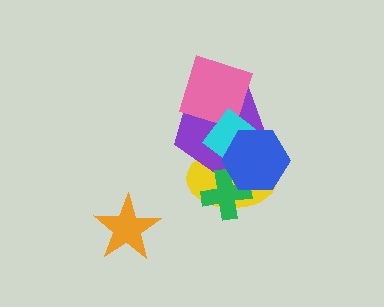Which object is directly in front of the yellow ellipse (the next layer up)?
The purple pentagon is directly in front of the yellow ellipse.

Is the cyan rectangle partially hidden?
Yes, it is partially covered by another shape.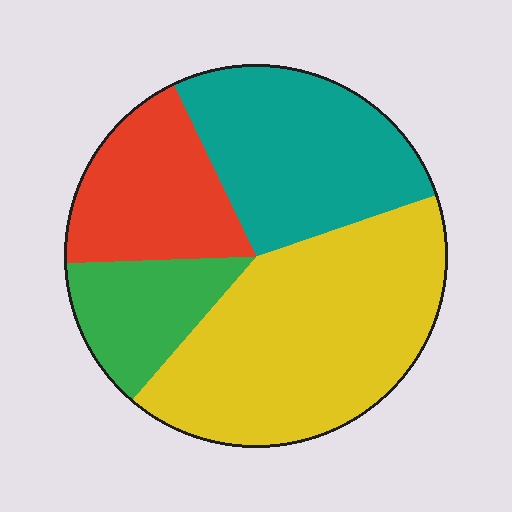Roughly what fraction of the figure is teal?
Teal covers 27% of the figure.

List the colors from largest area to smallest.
From largest to smallest: yellow, teal, red, green.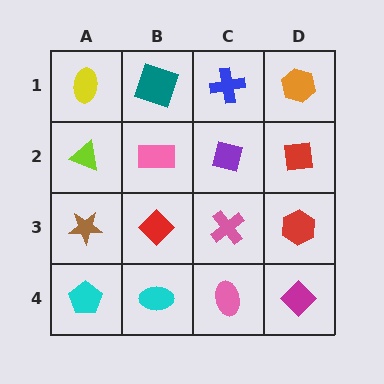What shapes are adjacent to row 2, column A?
A yellow ellipse (row 1, column A), a brown star (row 3, column A), a pink rectangle (row 2, column B).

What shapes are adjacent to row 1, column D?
A red square (row 2, column D), a blue cross (row 1, column C).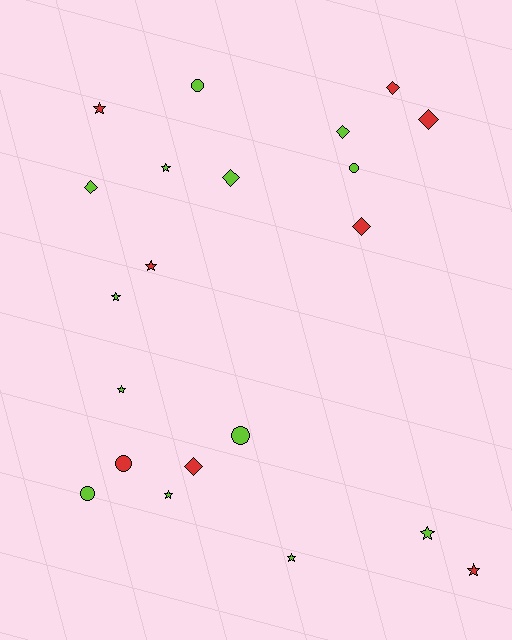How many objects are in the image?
There are 21 objects.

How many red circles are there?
There is 1 red circle.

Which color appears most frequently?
Lime, with 13 objects.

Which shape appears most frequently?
Star, with 9 objects.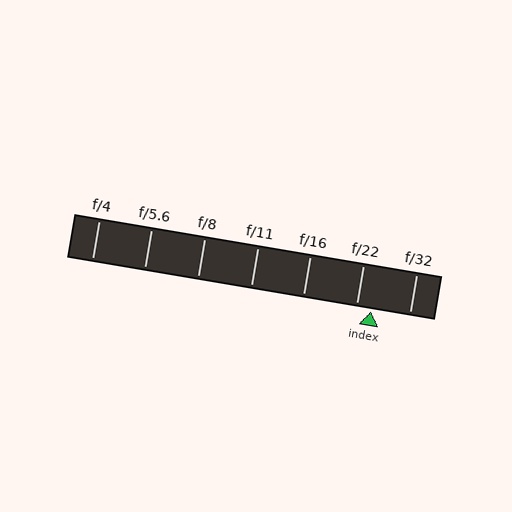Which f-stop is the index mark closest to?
The index mark is closest to f/22.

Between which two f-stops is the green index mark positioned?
The index mark is between f/22 and f/32.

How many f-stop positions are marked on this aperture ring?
There are 7 f-stop positions marked.